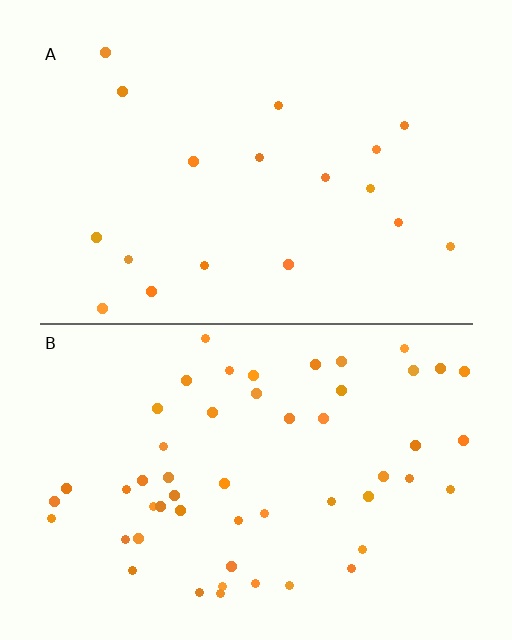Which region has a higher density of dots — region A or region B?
B (the bottom).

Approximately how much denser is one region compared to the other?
Approximately 2.9× — region B over region A.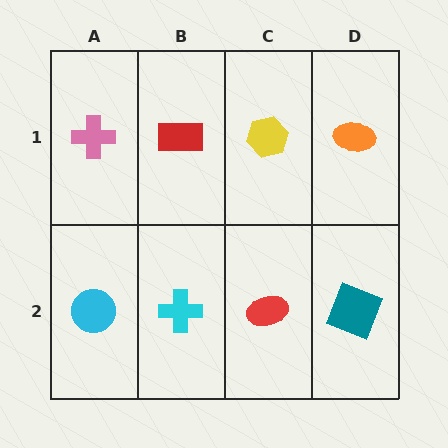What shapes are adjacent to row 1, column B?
A cyan cross (row 2, column B), a pink cross (row 1, column A), a yellow hexagon (row 1, column C).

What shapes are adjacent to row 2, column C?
A yellow hexagon (row 1, column C), a cyan cross (row 2, column B), a teal square (row 2, column D).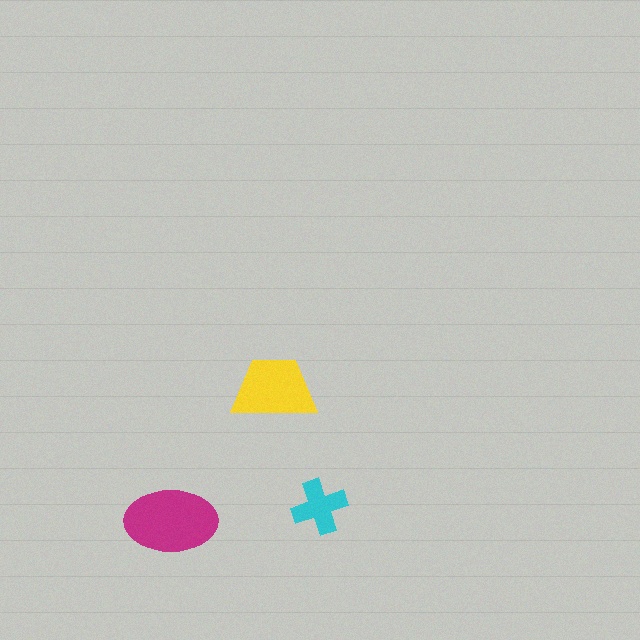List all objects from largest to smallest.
The magenta ellipse, the yellow trapezoid, the cyan cross.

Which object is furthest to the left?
The magenta ellipse is leftmost.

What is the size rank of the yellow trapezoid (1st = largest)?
2nd.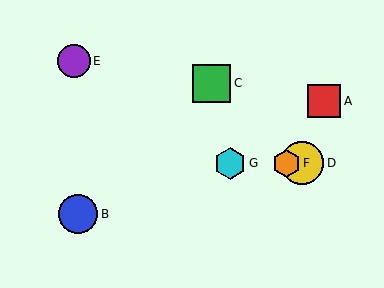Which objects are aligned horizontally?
Objects D, F, G are aligned horizontally.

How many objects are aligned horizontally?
3 objects (D, F, G) are aligned horizontally.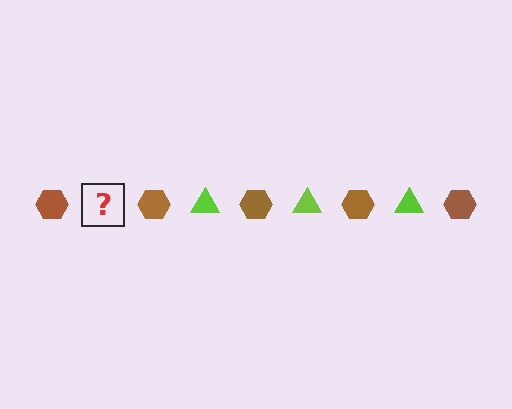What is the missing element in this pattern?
The missing element is a lime triangle.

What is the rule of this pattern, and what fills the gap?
The rule is that the pattern alternates between brown hexagon and lime triangle. The gap should be filled with a lime triangle.